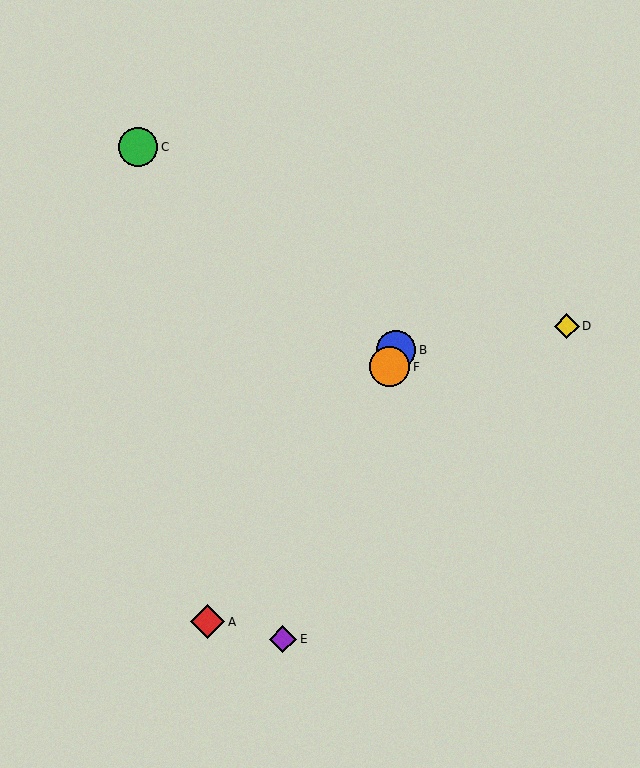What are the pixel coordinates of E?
Object E is at (283, 639).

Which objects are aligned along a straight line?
Objects B, E, F are aligned along a straight line.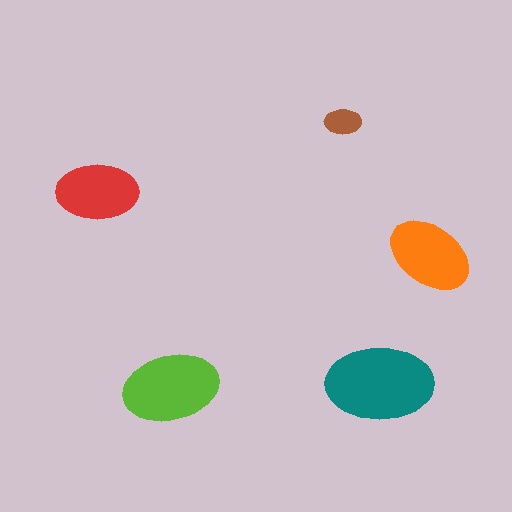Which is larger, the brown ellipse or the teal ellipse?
The teal one.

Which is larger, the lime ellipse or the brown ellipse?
The lime one.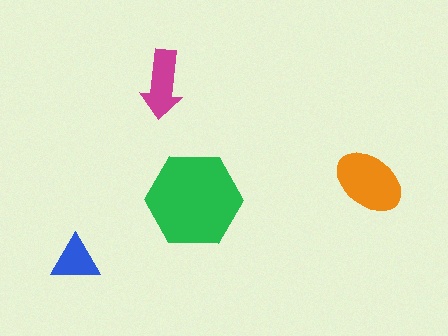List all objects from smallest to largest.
The blue triangle, the magenta arrow, the orange ellipse, the green hexagon.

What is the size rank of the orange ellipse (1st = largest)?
2nd.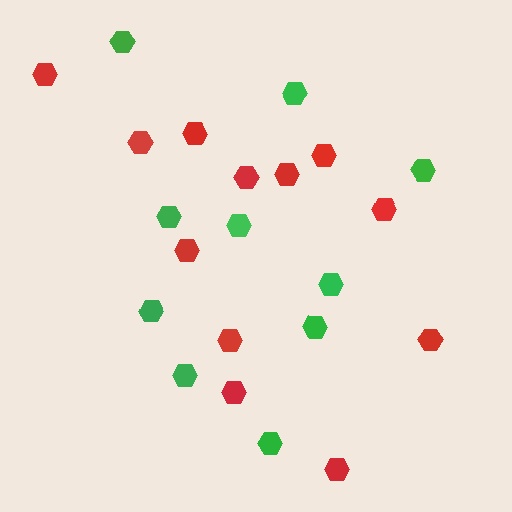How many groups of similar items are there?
There are 2 groups: one group of green hexagons (10) and one group of red hexagons (12).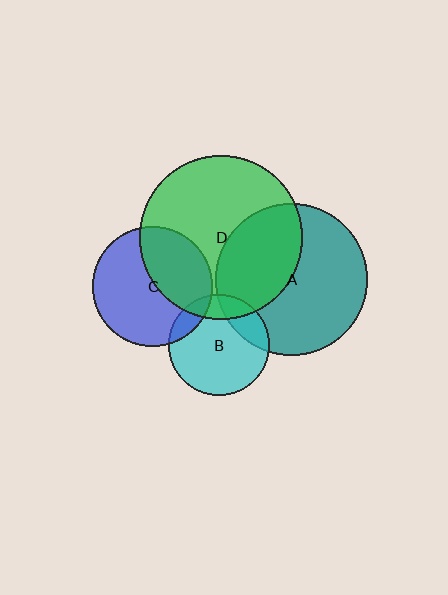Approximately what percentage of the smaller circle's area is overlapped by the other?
Approximately 40%.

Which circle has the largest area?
Circle D (green).